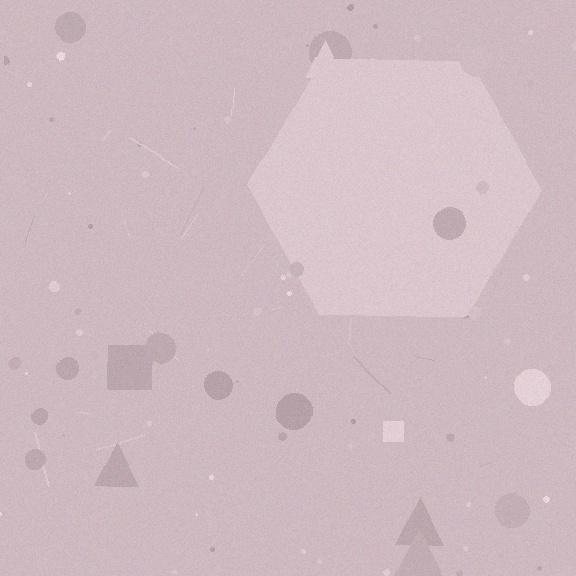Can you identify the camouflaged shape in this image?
The camouflaged shape is a hexagon.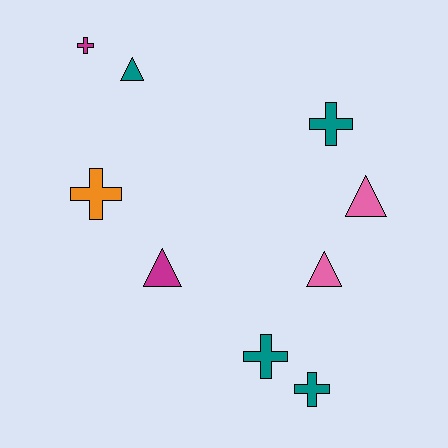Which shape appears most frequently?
Cross, with 5 objects.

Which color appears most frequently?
Teal, with 4 objects.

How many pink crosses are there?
There are no pink crosses.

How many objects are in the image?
There are 9 objects.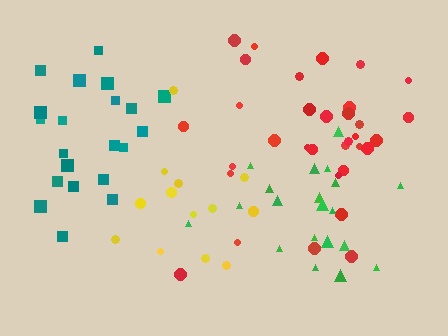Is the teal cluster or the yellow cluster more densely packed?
Teal.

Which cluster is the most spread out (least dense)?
Yellow.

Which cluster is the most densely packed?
Teal.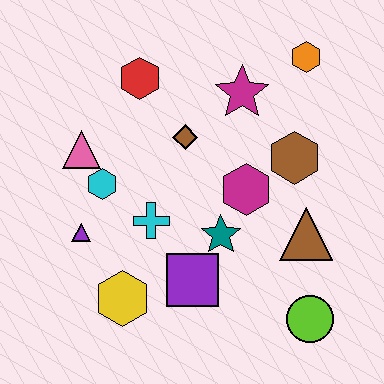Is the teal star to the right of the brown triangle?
No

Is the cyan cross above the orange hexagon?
No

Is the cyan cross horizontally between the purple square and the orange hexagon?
No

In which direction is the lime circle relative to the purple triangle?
The lime circle is to the right of the purple triangle.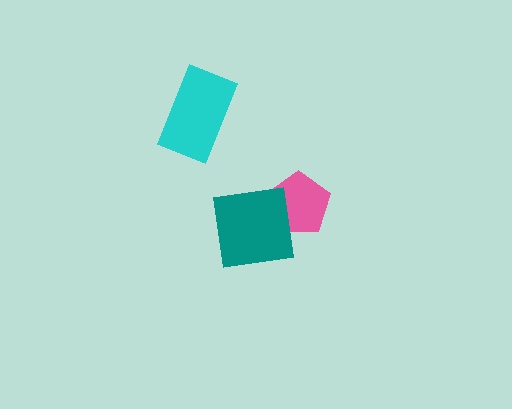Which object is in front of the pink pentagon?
The teal square is in front of the pink pentagon.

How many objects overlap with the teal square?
1 object overlaps with the teal square.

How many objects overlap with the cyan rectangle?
0 objects overlap with the cyan rectangle.